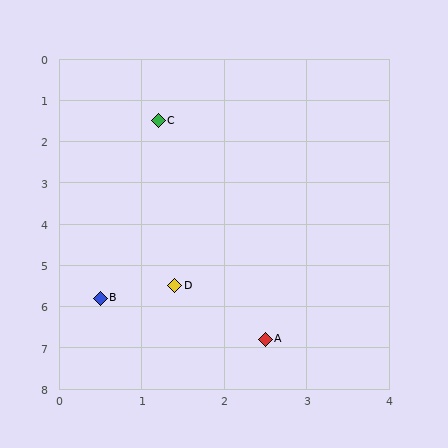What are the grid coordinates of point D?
Point D is at approximately (1.4, 5.5).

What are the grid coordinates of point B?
Point B is at approximately (0.5, 5.8).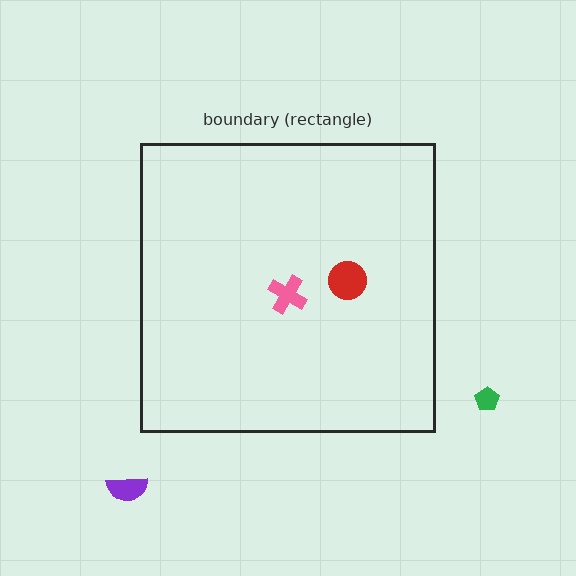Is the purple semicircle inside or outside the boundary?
Outside.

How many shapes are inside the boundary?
2 inside, 2 outside.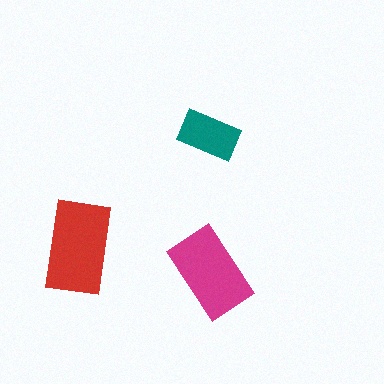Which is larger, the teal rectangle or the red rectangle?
The red one.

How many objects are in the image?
There are 3 objects in the image.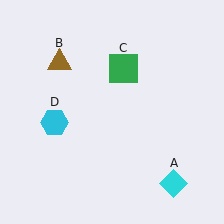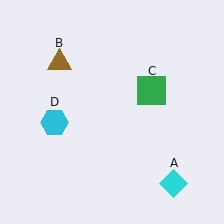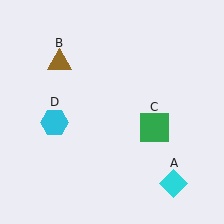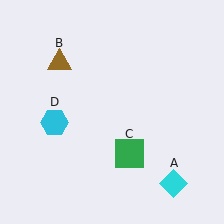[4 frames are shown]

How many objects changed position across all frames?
1 object changed position: green square (object C).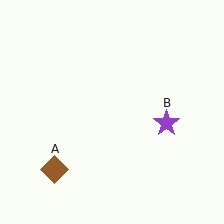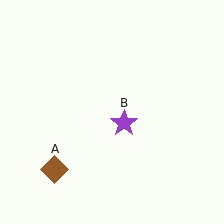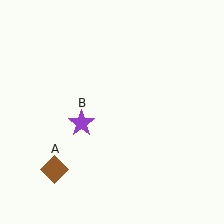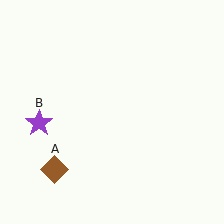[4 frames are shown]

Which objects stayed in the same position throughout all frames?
Brown diamond (object A) remained stationary.